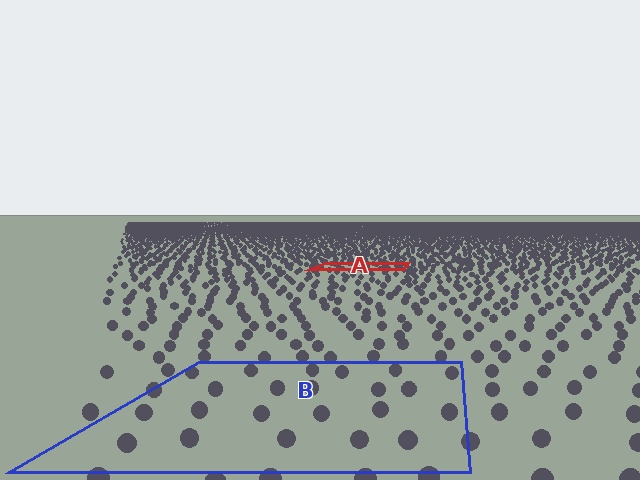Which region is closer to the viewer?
Region B is closer. The texture elements there are larger and more spread out.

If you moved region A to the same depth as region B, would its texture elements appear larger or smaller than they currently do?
They would appear larger. At a closer depth, the same texture elements are projected at a bigger on-screen size.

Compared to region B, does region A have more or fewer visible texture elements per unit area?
Region A has more texture elements per unit area — they are packed more densely because it is farther away.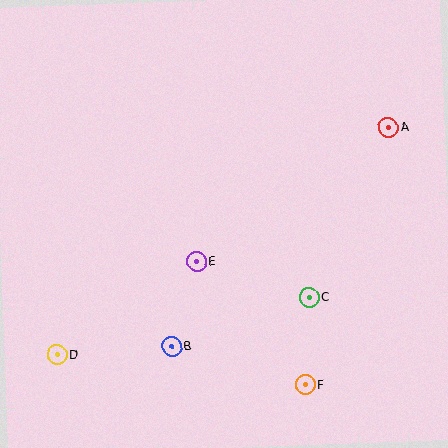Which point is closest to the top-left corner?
Point E is closest to the top-left corner.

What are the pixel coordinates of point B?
Point B is at (172, 347).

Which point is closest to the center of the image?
Point E at (197, 262) is closest to the center.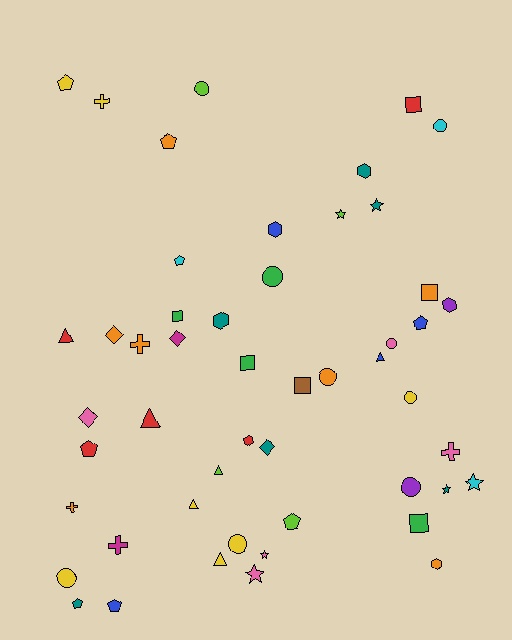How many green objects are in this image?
There are 4 green objects.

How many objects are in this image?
There are 50 objects.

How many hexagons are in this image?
There are 6 hexagons.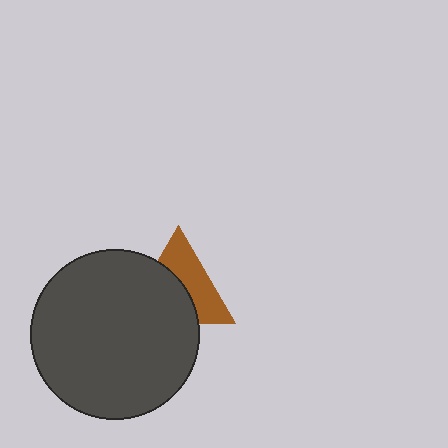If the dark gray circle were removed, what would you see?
You would see the complete brown triangle.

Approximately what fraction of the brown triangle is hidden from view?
Roughly 51% of the brown triangle is hidden behind the dark gray circle.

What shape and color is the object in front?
The object in front is a dark gray circle.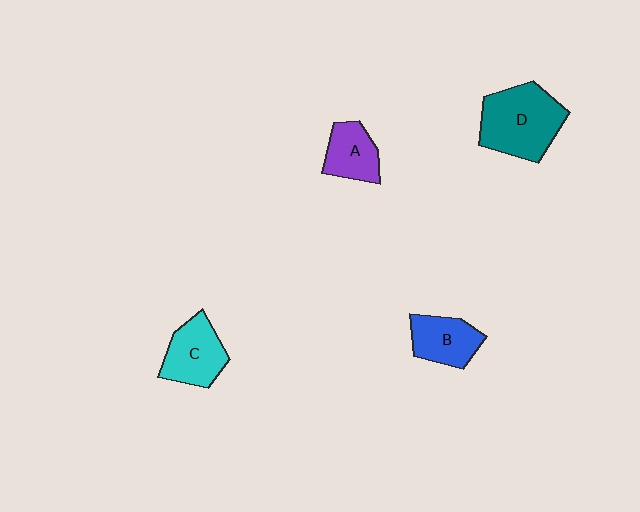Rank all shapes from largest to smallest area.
From largest to smallest: D (teal), C (cyan), B (blue), A (purple).